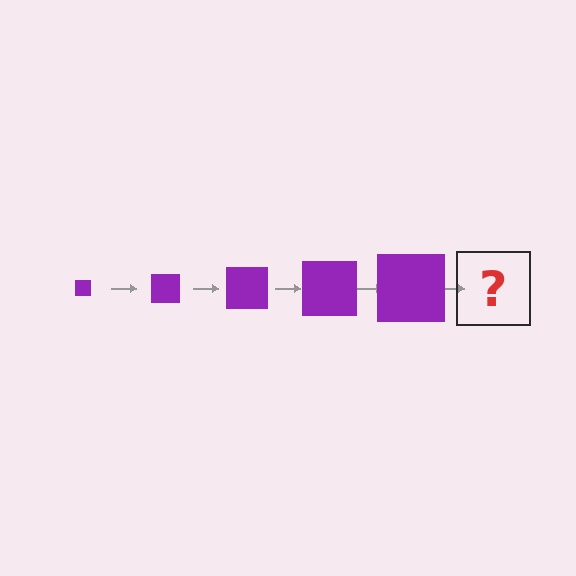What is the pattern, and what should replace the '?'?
The pattern is that the square gets progressively larger each step. The '?' should be a purple square, larger than the previous one.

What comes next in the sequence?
The next element should be a purple square, larger than the previous one.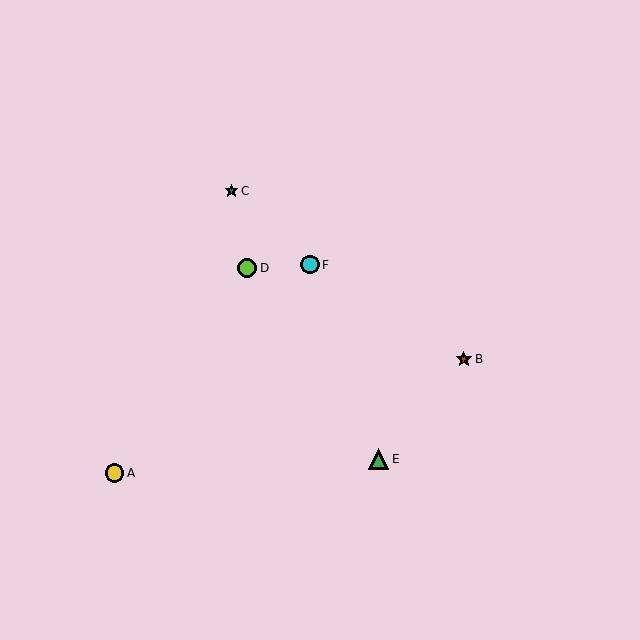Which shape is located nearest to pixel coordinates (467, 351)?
The red star (labeled B) at (464, 359) is nearest to that location.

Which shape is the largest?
The green triangle (labeled E) is the largest.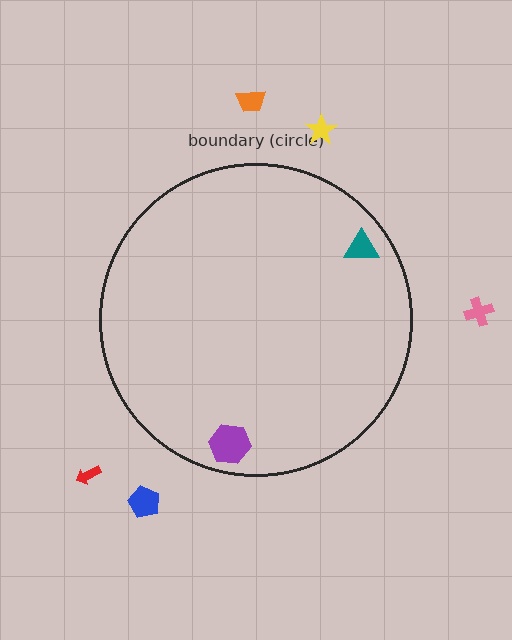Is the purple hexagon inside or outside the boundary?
Inside.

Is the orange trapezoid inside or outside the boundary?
Outside.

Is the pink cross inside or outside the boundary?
Outside.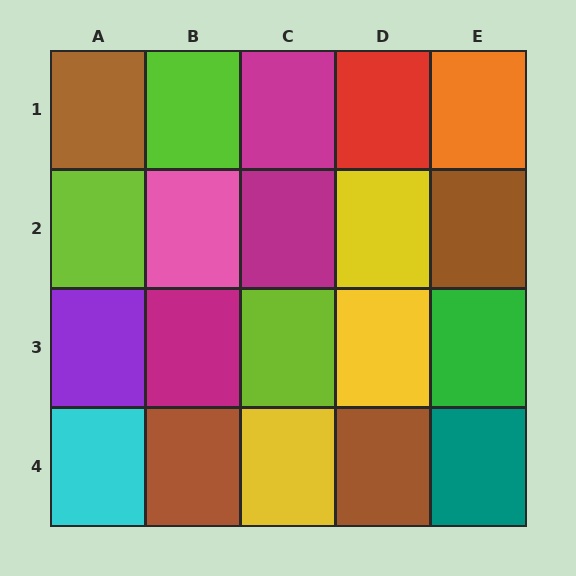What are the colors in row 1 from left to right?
Brown, lime, magenta, red, orange.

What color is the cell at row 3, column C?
Lime.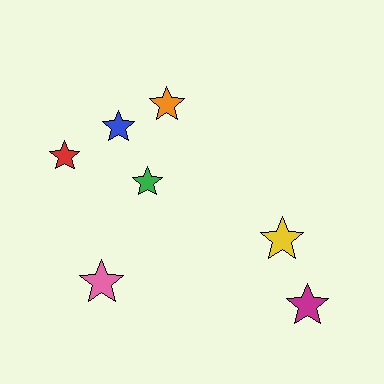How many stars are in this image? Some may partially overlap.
There are 7 stars.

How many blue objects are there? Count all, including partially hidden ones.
There is 1 blue object.